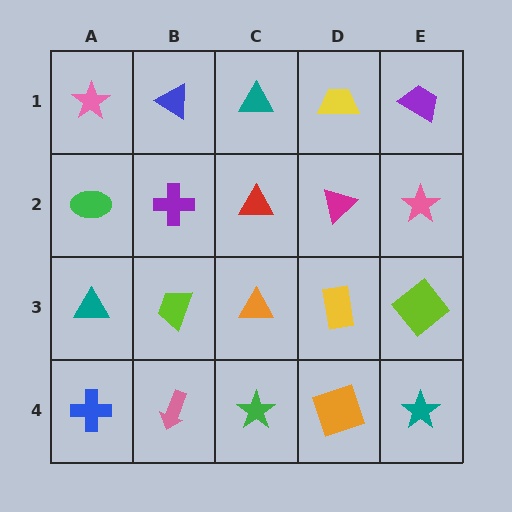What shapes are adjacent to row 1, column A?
A green ellipse (row 2, column A), a blue triangle (row 1, column B).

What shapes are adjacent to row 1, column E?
A pink star (row 2, column E), a yellow trapezoid (row 1, column D).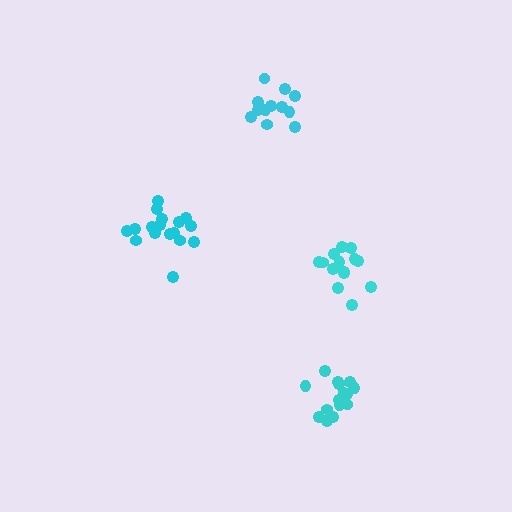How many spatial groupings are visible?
There are 4 spatial groupings.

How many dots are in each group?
Group 1: 12 dots, Group 2: 17 dots, Group 3: 14 dots, Group 4: 16 dots (59 total).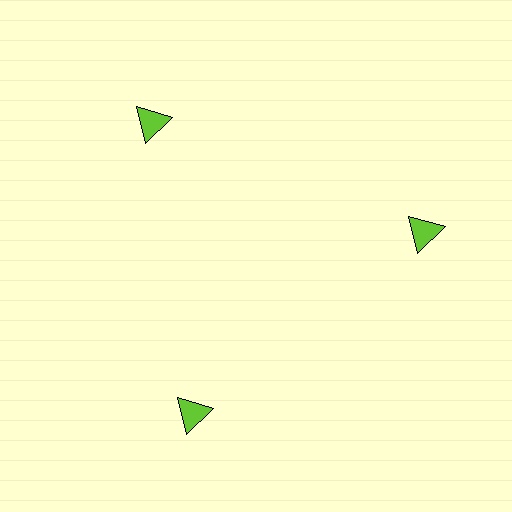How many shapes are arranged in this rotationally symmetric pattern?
There are 3 shapes, arranged in 3 groups of 1.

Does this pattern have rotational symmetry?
Yes, this pattern has 3-fold rotational symmetry. It looks the same after rotating 120 degrees around the center.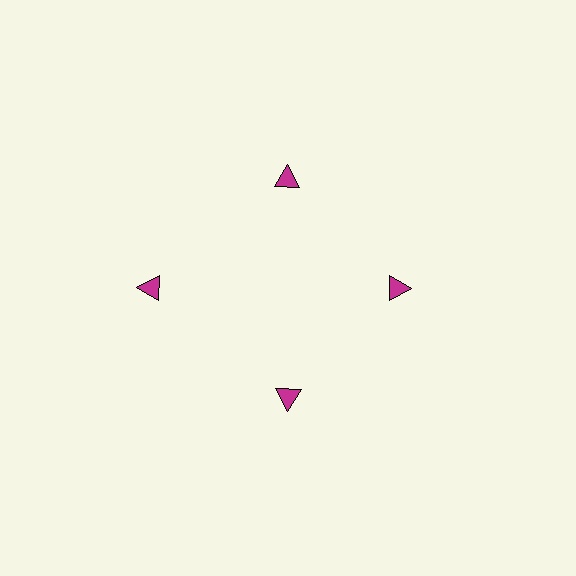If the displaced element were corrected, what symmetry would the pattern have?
It would have 4-fold rotational symmetry — the pattern would map onto itself every 90 degrees.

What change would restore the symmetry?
The symmetry would be restored by moving it inward, back onto the ring so that all 4 triangles sit at equal angles and equal distance from the center.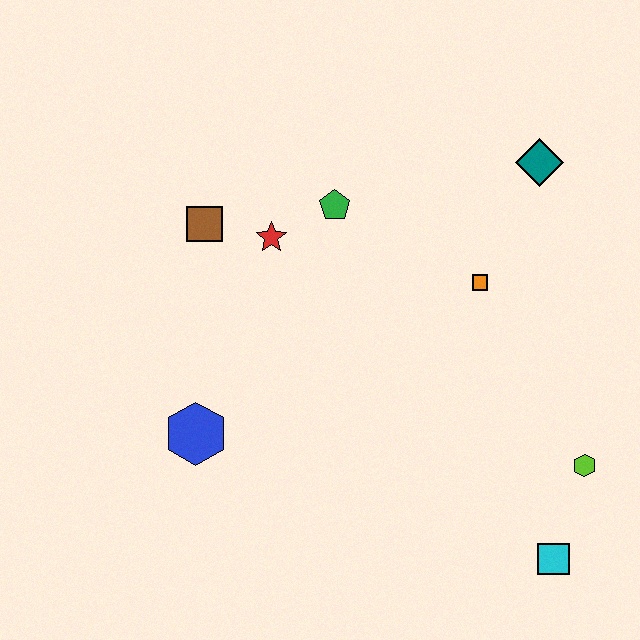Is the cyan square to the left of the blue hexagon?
No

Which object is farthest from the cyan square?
The brown square is farthest from the cyan square.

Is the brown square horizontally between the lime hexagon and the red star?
No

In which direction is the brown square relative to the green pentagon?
The brown square is to the left of the green pentagon.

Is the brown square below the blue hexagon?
No